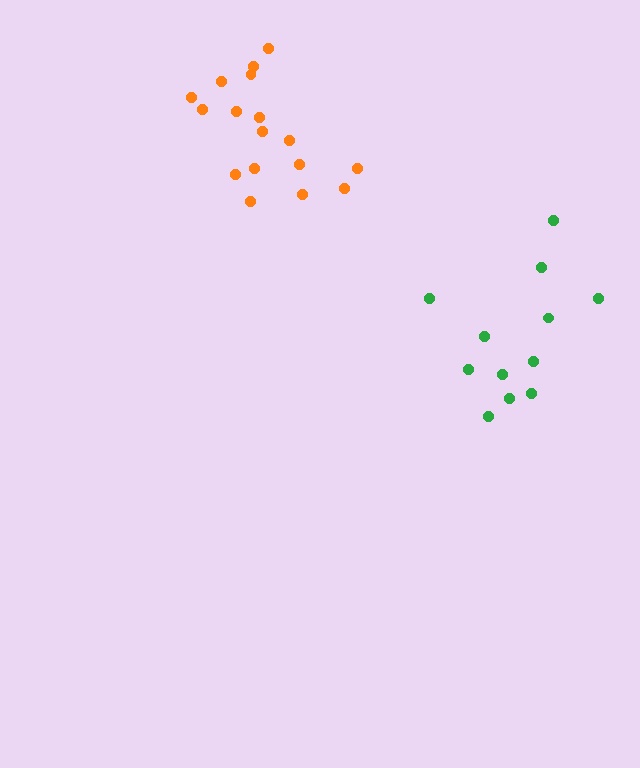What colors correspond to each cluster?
The clusters are colored: green, orange.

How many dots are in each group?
Group 1: 12 dots, Group 2: 17 dots (29 total).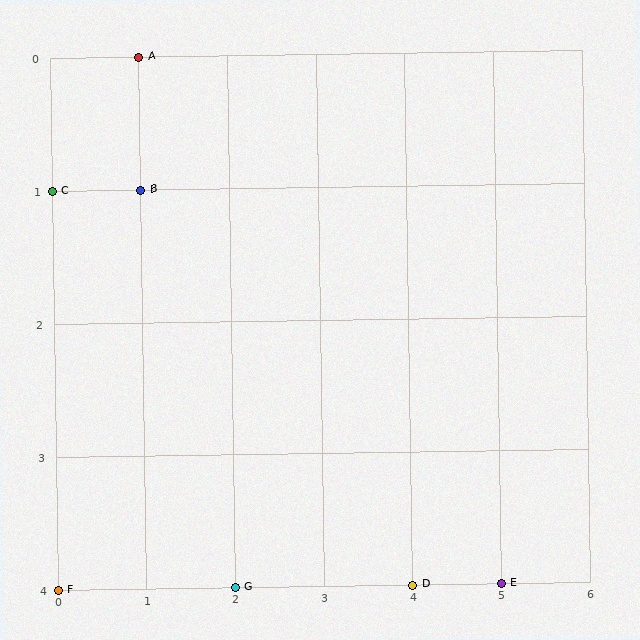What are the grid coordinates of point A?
Point A is at grid coordinates (1, 0).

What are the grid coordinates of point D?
Point D is at grid coordinates (4, 4).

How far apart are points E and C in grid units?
Points E and C are 5 columns and 3 rows apart (about 5.8 grid units diagonally).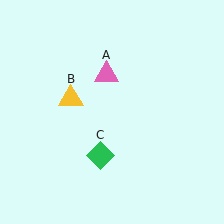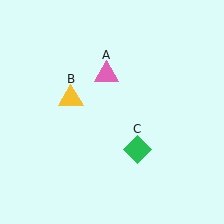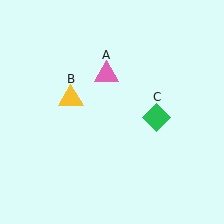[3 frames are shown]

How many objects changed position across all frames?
1 object changed position: green diamond (object C).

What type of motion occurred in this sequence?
The green diamond (object C) rotated counterclockwise around the center of the scene.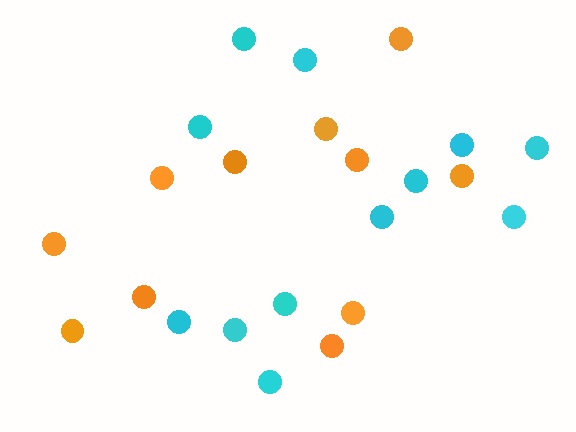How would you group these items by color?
There are 2 groups: one group of orange circles (11) and one group of cyan circles (12).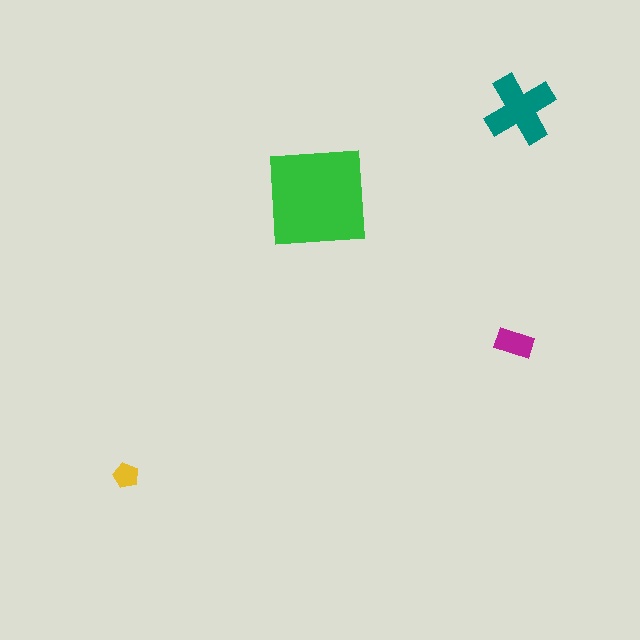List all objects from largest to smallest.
The green square, the teal cross, the magenta rectangle, the yellow pentagon.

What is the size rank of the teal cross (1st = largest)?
2nd.